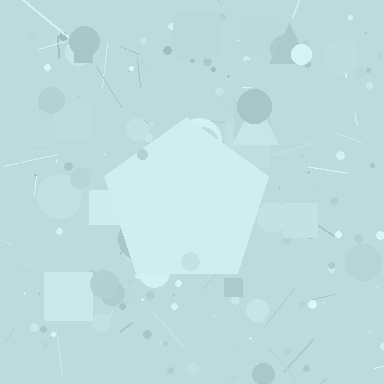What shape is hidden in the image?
A pentagon is hidden in the image.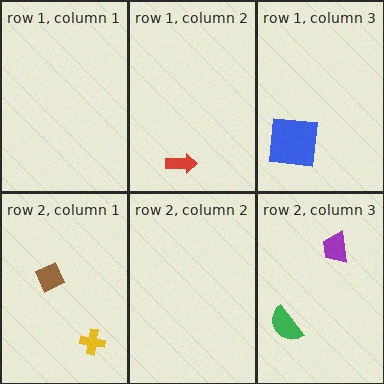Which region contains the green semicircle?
The row 2, column 3 region.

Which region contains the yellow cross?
The row 2, column 1 region.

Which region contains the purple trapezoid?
The row 2, column 3 region.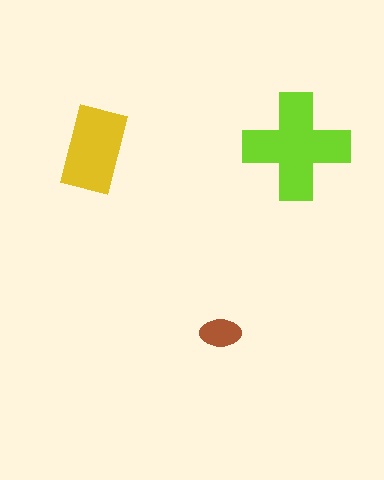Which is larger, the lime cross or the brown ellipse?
The lime cross.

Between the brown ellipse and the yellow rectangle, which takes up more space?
The yellow rectangle.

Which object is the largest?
The lime cross.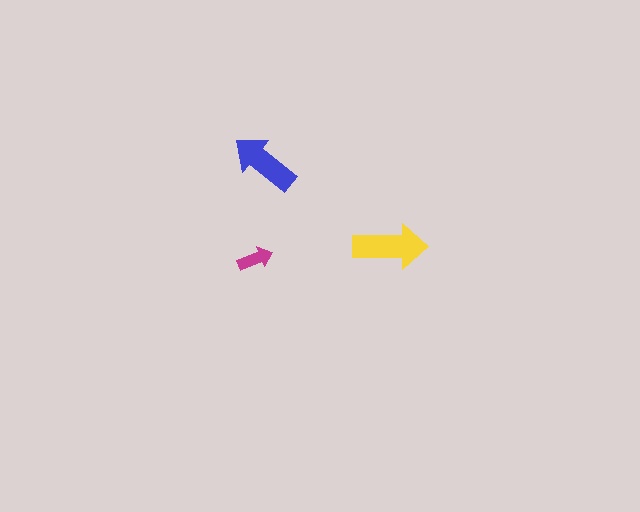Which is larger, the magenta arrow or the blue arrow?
The blue one.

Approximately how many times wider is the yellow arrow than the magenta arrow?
About 2 times wider.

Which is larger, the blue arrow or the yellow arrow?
The yellow one.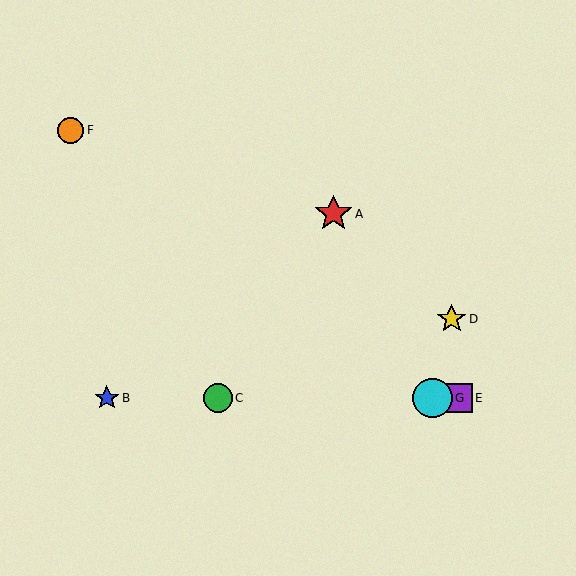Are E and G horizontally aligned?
Yes, both are at y≈398.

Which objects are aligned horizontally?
Objects B, C, E, G are aligned horizontally.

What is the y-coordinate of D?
Object D is at y≈319.